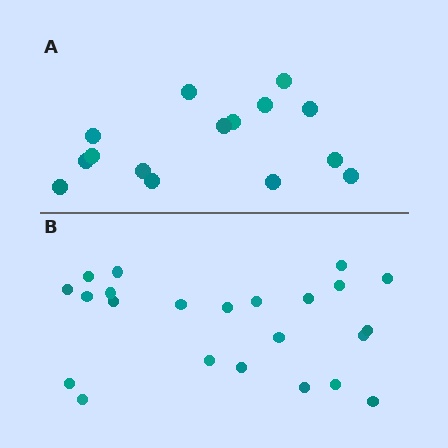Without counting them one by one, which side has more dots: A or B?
Region B (the bottom region) has more dots.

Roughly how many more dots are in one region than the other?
Region B has roughly 8 or so more dots than region A.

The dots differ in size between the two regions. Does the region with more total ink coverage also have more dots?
No. Region A has more total ink coverage because its dots are larger, but region B actually contains more individual dots. Total area can be misleading — the number of items is what matters here.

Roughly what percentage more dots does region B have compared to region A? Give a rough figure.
About 55% more.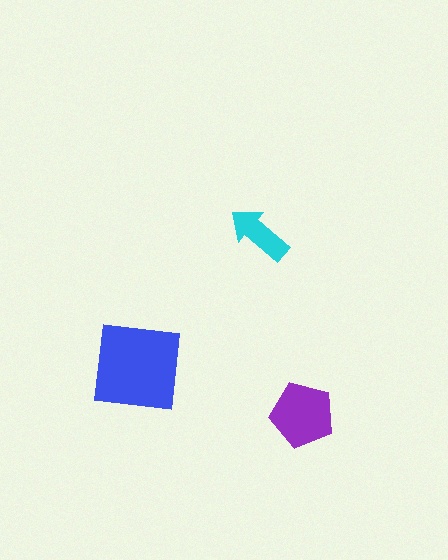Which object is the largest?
The blue square.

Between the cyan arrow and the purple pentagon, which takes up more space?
The purple pentagon.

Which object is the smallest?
The cyan arrow.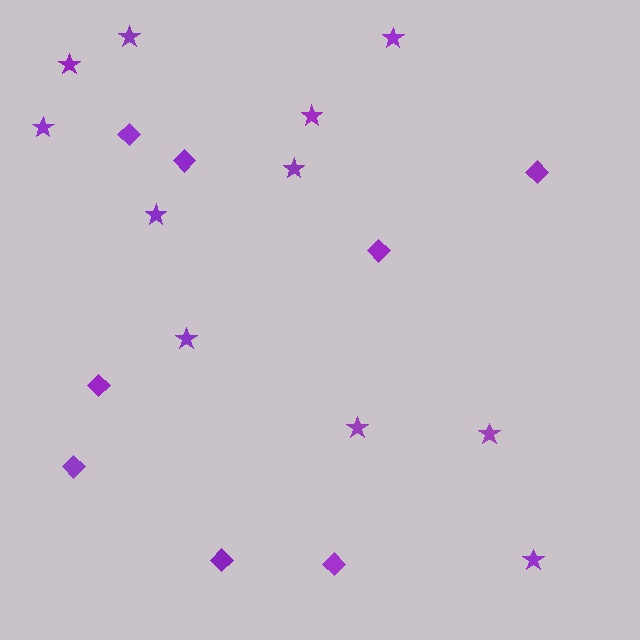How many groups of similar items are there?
There are 2 groups: one group of diamonds (8) and one group of stars (11).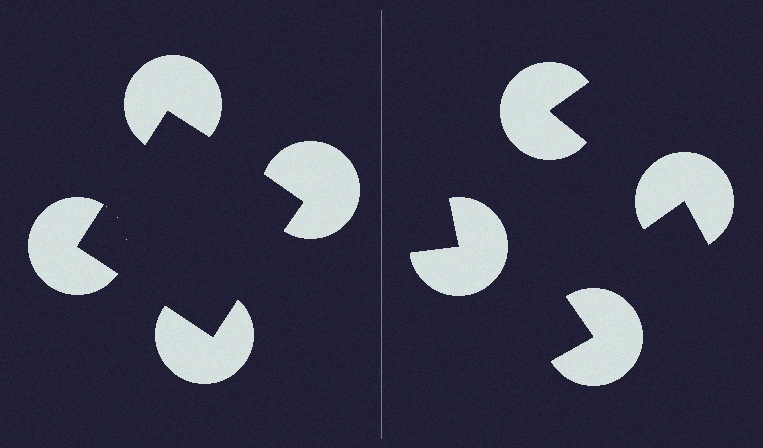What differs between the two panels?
The pac-man discs are positioned identically on both sides; only the wedge orientations differ. On the left they align to a square; on the right they are misaligned.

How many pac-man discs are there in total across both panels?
8 — 4 on each side.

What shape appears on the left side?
An illusory square.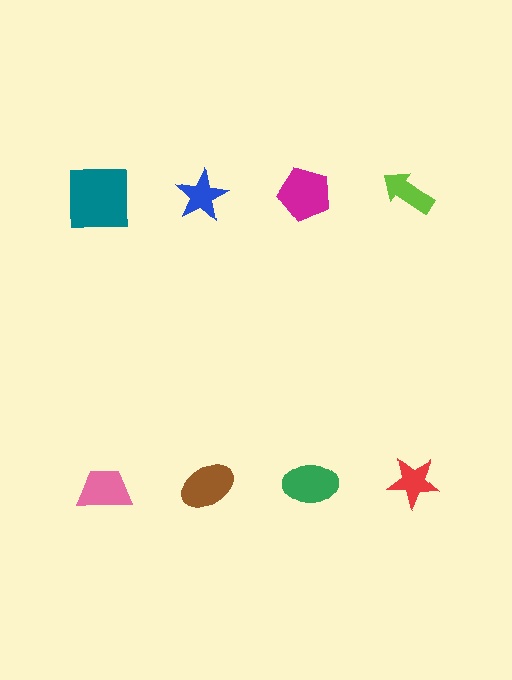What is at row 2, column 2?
A brown ellipse.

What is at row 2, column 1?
A pink trapezoid.